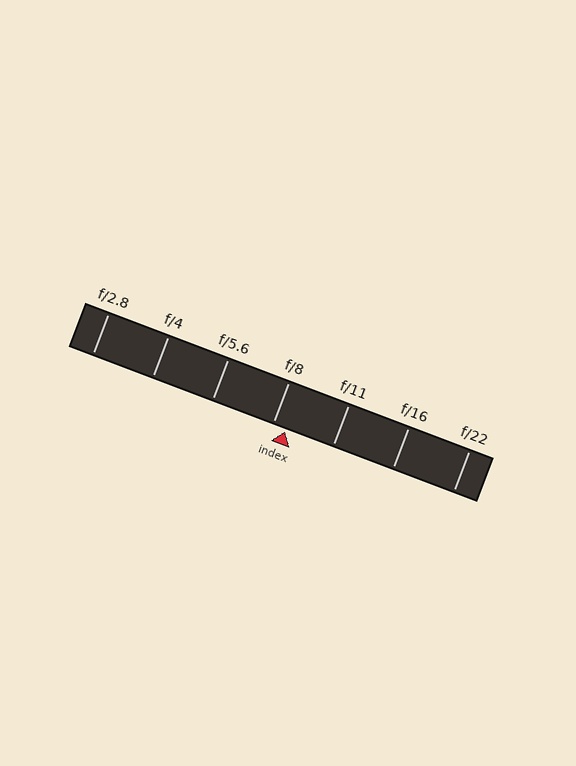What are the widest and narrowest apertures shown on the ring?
The widest aperture shown is f/2.8 and the narrowest is f/22.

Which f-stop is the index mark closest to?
The index mark is closest to f/8.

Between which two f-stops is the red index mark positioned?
The index mark is between f/8 and f/11.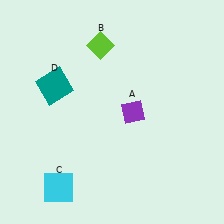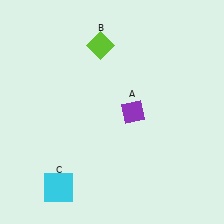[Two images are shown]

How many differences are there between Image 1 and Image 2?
There is 1 difference between the two images.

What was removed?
The teal square (D) was removed in Image 2.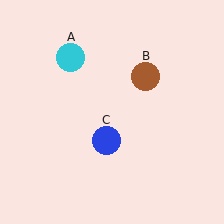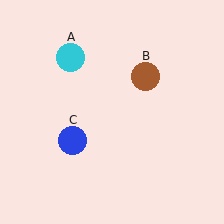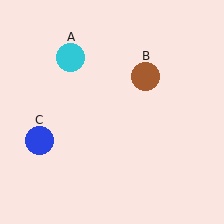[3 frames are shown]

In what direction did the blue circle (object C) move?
The blue circle (object C) moved left.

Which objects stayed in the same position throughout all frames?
Cyan circle (object A) and brown circle (object B) remained stationary.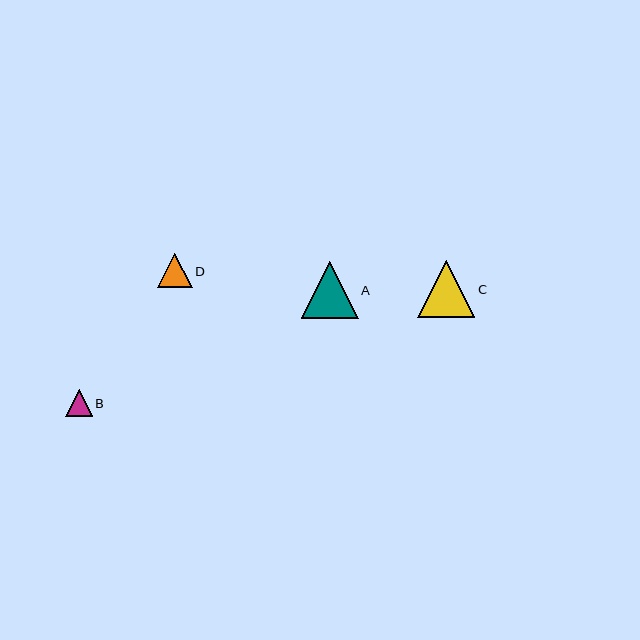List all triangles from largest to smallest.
From largest to smallest: A, C, D, B.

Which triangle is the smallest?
Triangle B is the smallest with a size of approximately 27 pixels.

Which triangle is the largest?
Triangle A is the largest with a size of approximately 57 pixels.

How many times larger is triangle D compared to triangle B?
Triangle D is approximately 1.3 times the size of triangle B.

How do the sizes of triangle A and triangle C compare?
Triangle A and triangle C are approximately the same size.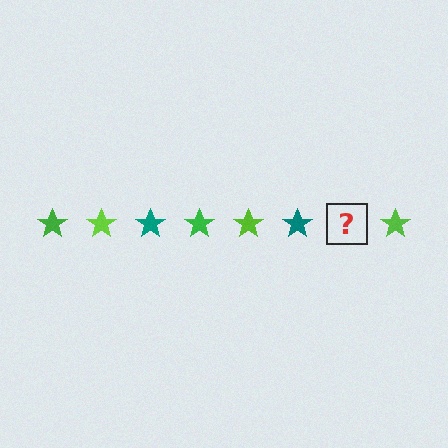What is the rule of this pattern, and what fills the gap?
The rule is that the pattern cycles through green, lime, teal stars. The gap should be filled with a green star.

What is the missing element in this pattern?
The missing element is a green star.